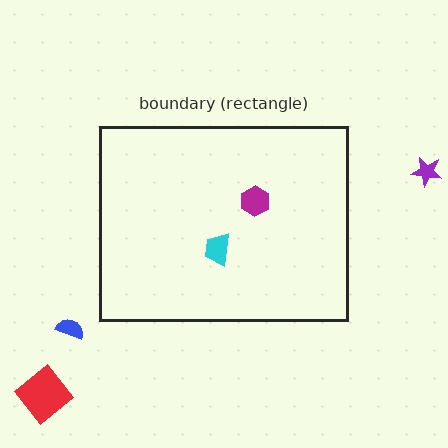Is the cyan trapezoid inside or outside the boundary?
Inside.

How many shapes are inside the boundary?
2 inside, 3 outside.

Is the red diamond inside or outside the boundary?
Outside.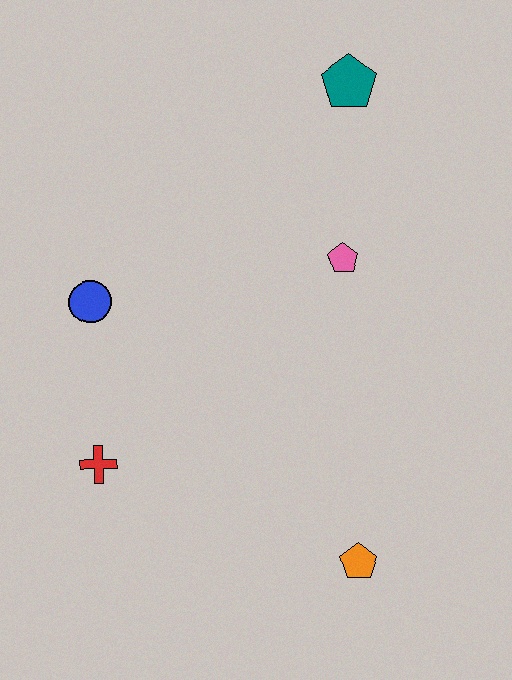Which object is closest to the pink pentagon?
The teal pentagon is closest to the pink pentagon.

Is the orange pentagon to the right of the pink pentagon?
Yes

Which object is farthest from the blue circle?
The orange pentagon is farthest from the blue circle.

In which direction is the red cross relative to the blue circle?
The red cross is below the blue circle.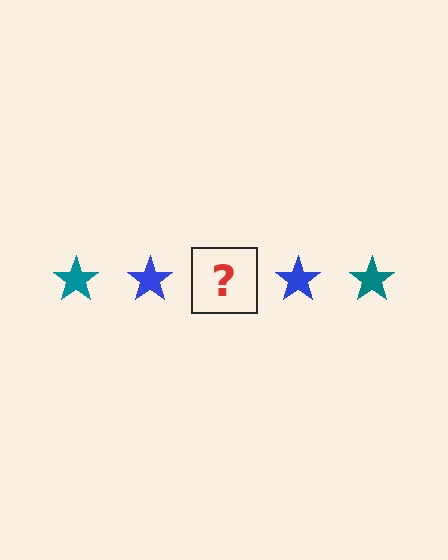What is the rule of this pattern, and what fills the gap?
The rule is that the pattern cycles through teal, blue stars. The gap should be filled with a teal star.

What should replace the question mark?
The question mark should be replaced with a teal star.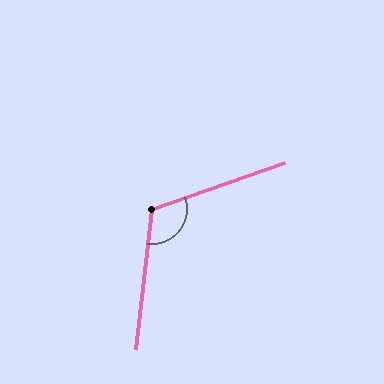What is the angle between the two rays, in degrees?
Approximately 116 degrees.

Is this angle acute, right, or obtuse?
It is obtuse.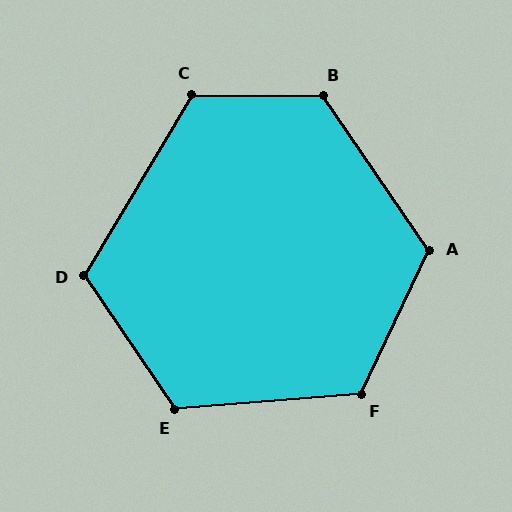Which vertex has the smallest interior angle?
D, at approximately 115 degrees.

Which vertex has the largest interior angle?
B, at approximately 125 degrees.